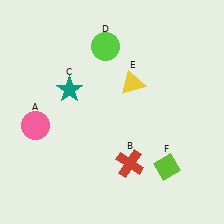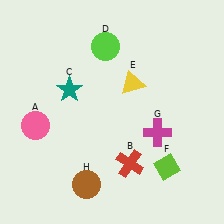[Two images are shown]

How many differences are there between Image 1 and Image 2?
There are 2 differences between the two images.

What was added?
A magenta cross (G), a brown circle (H) were added in Image 2.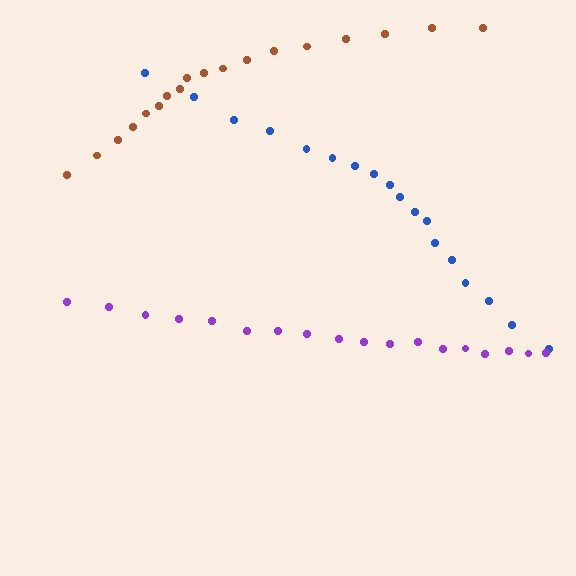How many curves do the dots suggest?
There are 3 distinct paths.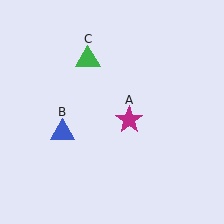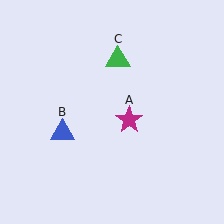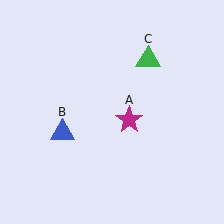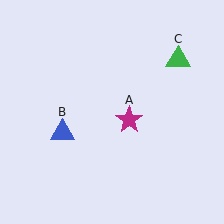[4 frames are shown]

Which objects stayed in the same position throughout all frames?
Magenta star (object A) and blue triangle (object B) remained stationary.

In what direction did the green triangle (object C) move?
The green triangle (object C) moved right.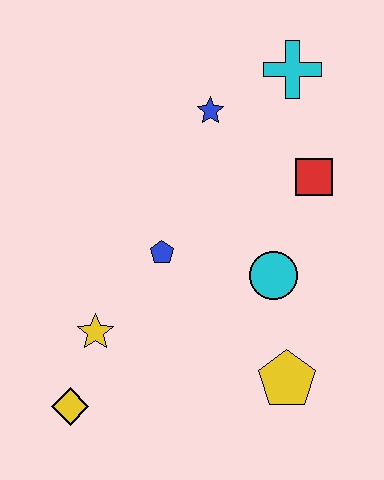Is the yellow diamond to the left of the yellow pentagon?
Yes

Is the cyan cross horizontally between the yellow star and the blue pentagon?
No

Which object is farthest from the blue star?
The yellow diamond is farthest from the blue star.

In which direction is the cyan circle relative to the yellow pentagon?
The cyan circle is above the yellow pentagon.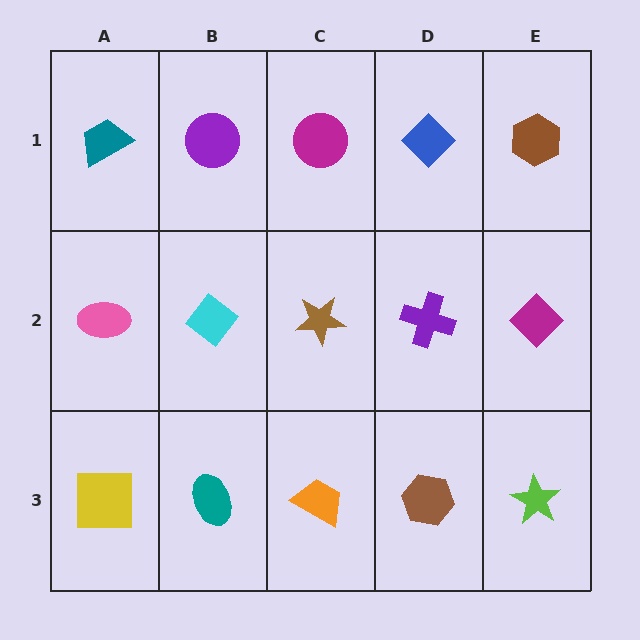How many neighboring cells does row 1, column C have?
3.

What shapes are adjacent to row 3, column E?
A magenta diamond (row 2, column E), a brown hexagon (row 3, column D).